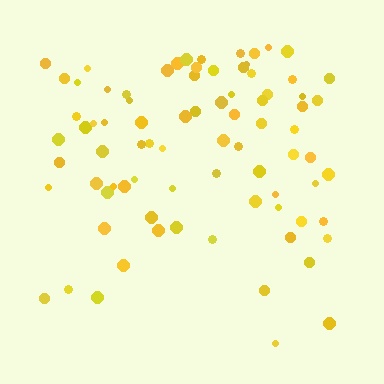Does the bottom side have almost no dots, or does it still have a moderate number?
Still a moderate number, just noticeably fewer than the top.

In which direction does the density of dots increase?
From bottom to top, with the top side densest.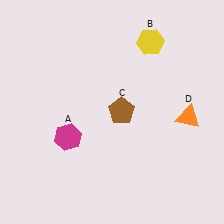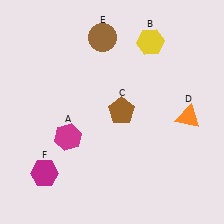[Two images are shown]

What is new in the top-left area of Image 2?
A brown circle (E) was added in the top-left area of Image 2.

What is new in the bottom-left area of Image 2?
A magenta hexagon (F) was added in the bottom-left area of Image 2.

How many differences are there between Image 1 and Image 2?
There are 2 differences between the two images.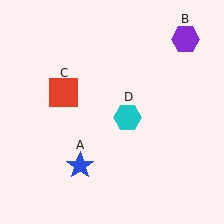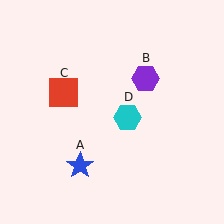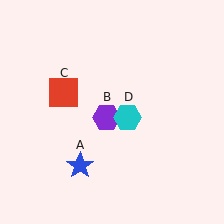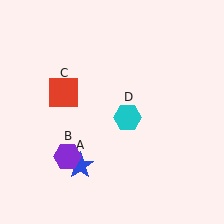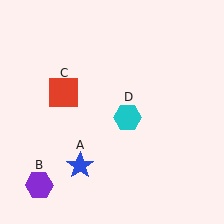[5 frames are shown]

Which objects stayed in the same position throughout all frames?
Blue star (object A) and red square (object C) and cyan hexagon (object D) remained stationary.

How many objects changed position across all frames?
1 object changed position: purple hexagon (object B).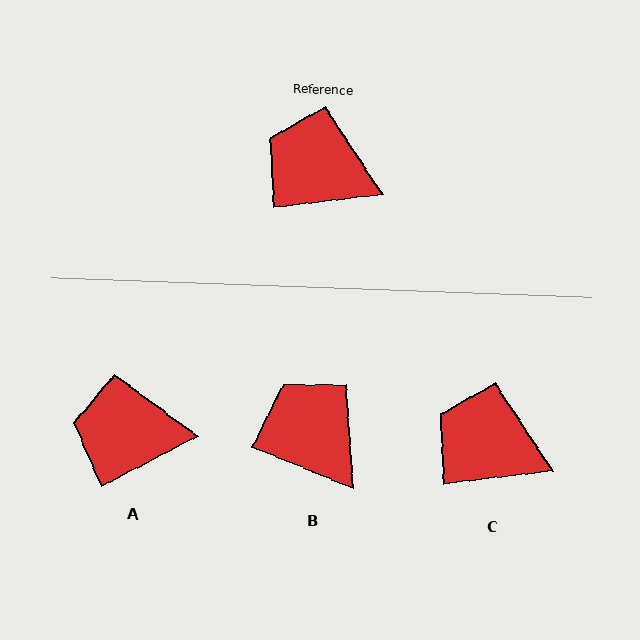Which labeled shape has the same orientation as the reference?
C.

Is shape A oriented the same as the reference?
No, it is off by about 21 degrees.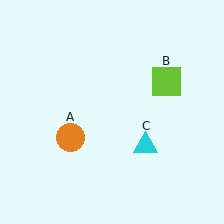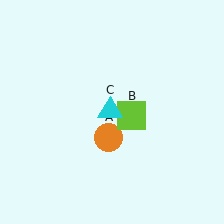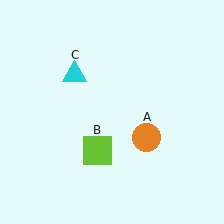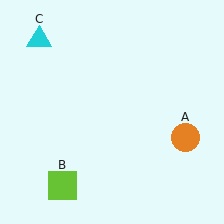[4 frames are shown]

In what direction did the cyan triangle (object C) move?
The cyan triangle (object C) moved up and to the left.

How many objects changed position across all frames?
3 objects changed position: orange circle (object A), lime square (object B), cyan triangle (object C).